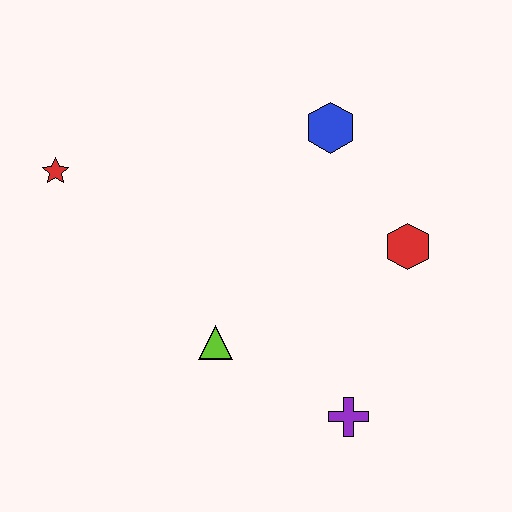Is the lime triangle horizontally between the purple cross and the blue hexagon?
No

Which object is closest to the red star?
The lime triangle is closest to the red star.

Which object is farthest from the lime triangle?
The blue hexagon is farthest from the lime triangle.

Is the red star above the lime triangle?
Yes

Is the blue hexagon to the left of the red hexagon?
Yes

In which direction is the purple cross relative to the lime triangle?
The purple cross is to the right of the lime triangle.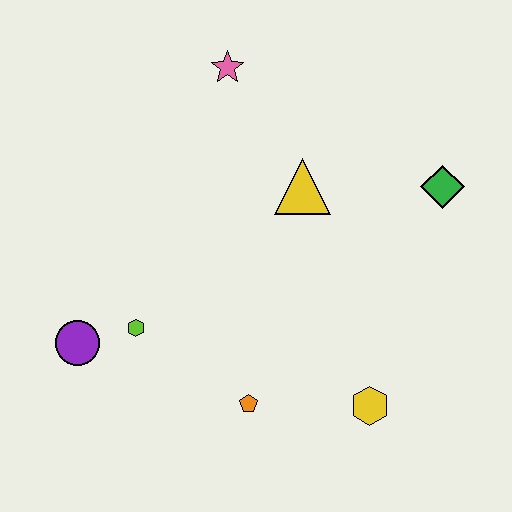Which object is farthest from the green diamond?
The purple circle is farthest from the green diamond.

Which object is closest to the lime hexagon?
The purple circle is closest to the lime hexagon.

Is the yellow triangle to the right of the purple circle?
Yes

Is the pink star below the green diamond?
No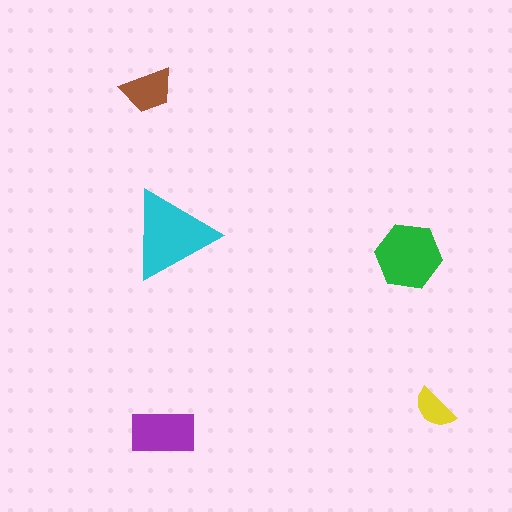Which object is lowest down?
The purple rectangle is bottommost.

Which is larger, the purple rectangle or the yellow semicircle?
The purple rectangle.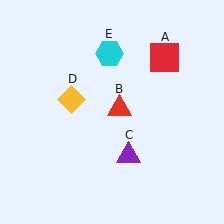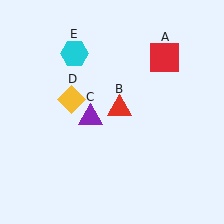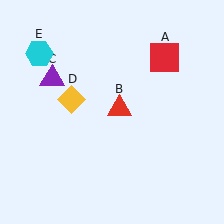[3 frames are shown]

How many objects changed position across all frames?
2 objects changed position: purple triangle (object C), cyan hexagon (object E).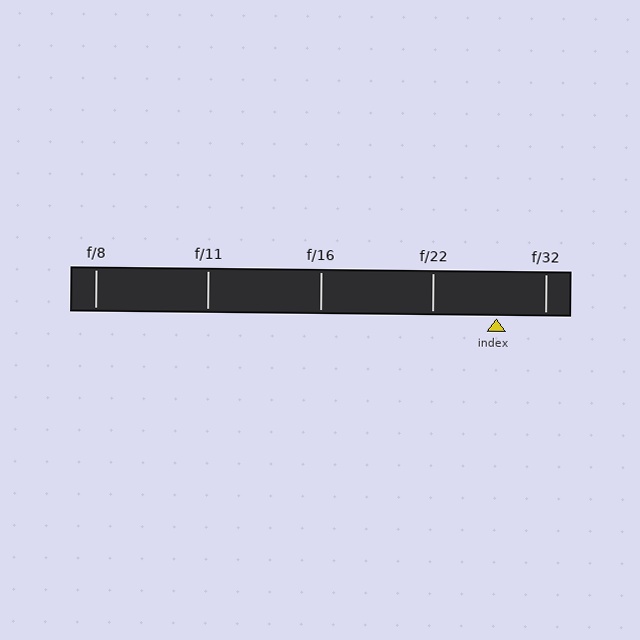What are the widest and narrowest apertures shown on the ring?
The widest aperture shown is f/8 and the narrowest is f/32.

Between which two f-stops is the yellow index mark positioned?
The index mark is between f/22 and f/32.